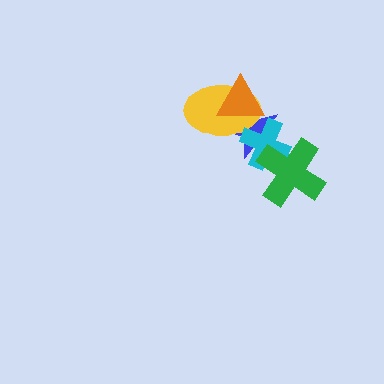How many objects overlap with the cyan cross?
3 objects overlap with the cyan cross.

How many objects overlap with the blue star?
4 objects overlap with the blue star.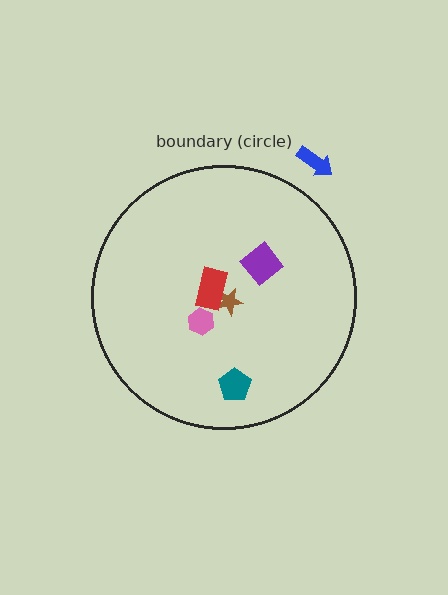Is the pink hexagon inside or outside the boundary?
Inside.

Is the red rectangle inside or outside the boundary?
Inside.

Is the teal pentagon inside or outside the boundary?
Inside.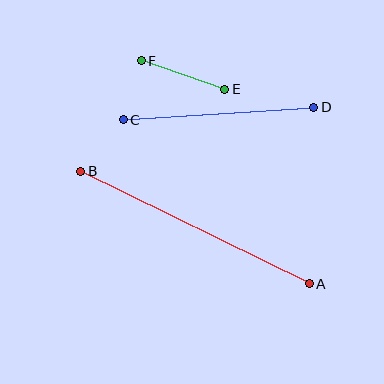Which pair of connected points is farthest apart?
Points A and B are farthest apart.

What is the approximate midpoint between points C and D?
The midpoint is at approximately (218, 113) pixels.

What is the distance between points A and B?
The distance is approximately 255 pixels.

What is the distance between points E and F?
The distance is approximately 89 pixels.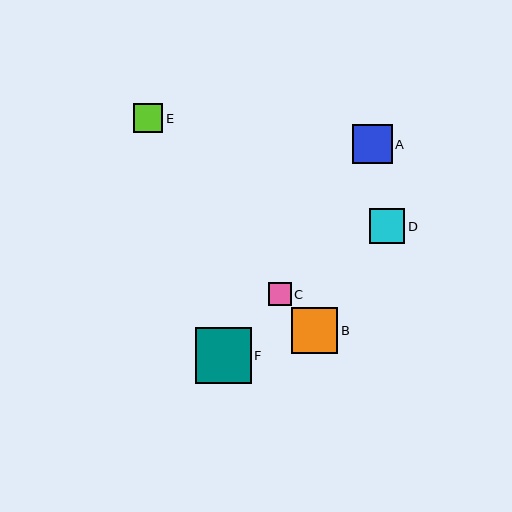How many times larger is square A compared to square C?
Square A is approximately 1.7 times the size of square C.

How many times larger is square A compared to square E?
Square A is approximately 1.3 times the size of square E.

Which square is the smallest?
Square C is the smallest with a size of approximately 23 pixels.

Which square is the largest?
Square F is the largest with a size of approximately 56 pixels.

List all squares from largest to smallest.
From largest to smallest: F, B, A, D, E, C.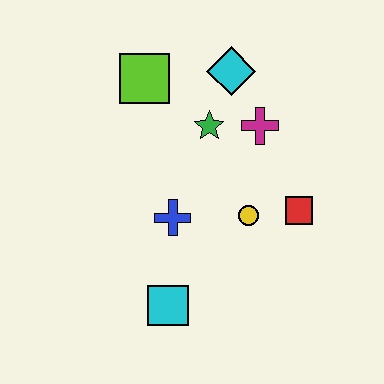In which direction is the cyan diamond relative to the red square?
The cyan diamond is above the red square.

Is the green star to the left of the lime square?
No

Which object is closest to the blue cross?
The yellow circle is closest to the blue cross.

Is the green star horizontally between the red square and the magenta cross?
No